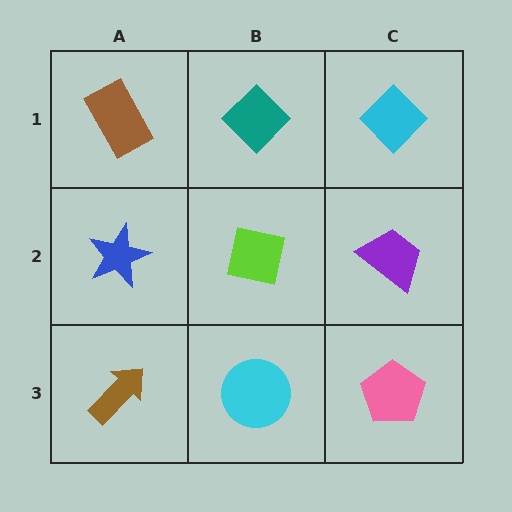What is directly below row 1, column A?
A blue star.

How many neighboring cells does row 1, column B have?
3.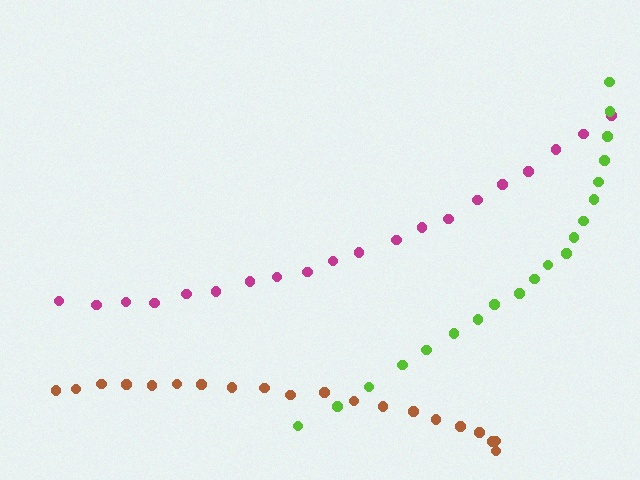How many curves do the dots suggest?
There are 3 distinct paths.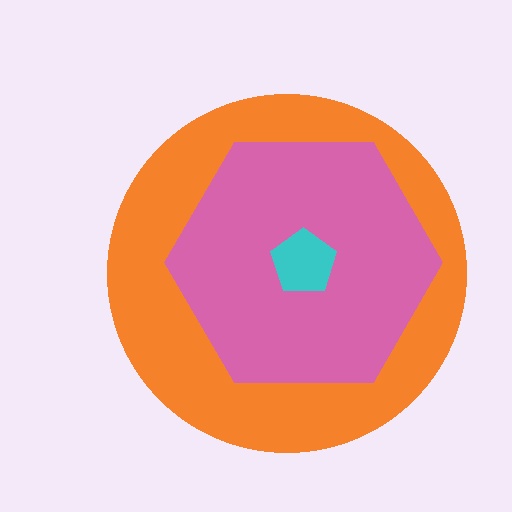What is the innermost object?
The cyan pentagon.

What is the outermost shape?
The orange circle.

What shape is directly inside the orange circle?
The pink hexagon.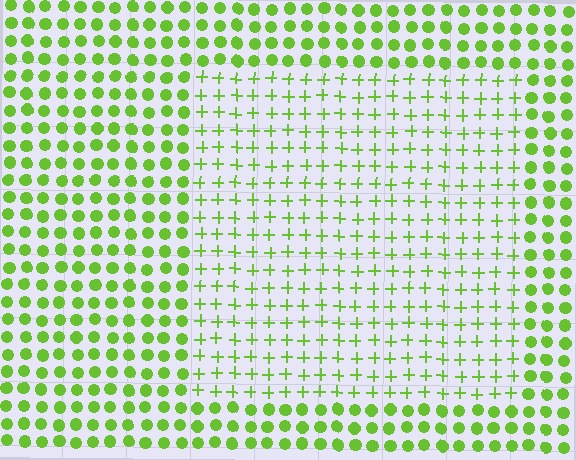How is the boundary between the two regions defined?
The boundary is defined by a change in element shape: plus signs inside vs. circles outside. All elements share the same color and spacing.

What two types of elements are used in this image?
The image uses plus signs inside the rectangle region and circles outside it.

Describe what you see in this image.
The image is filled with small lime elements arranged in a uniform grid. A rectangle-shaped region contains plus signs, while the surrounding area contains circles. The boundary is defined purely by the change in element shape.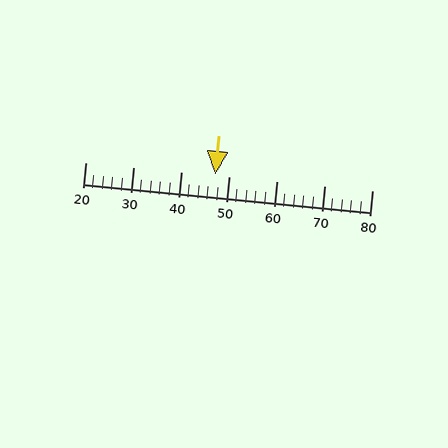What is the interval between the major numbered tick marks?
The major tick marks are spaced 10 units apart.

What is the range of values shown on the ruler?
The ruler shows values from 20 to 80.